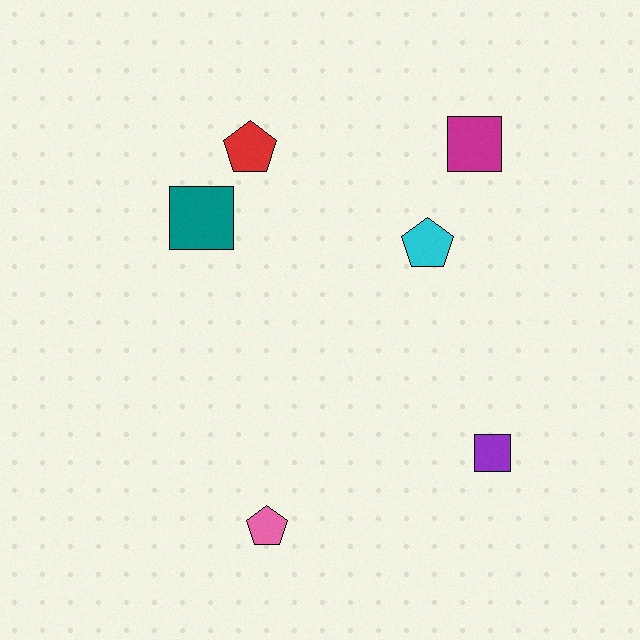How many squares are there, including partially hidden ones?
There are 3 squares.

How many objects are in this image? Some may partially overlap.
There are 6 objects.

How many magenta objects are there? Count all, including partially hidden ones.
There is 1 magenta object.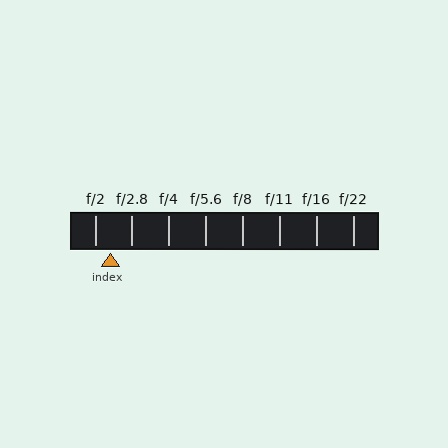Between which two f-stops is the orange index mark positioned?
The index mark is between f/2 and f/2.8.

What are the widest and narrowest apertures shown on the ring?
The widest aperture shown is f/2 and the narrowest is f/22.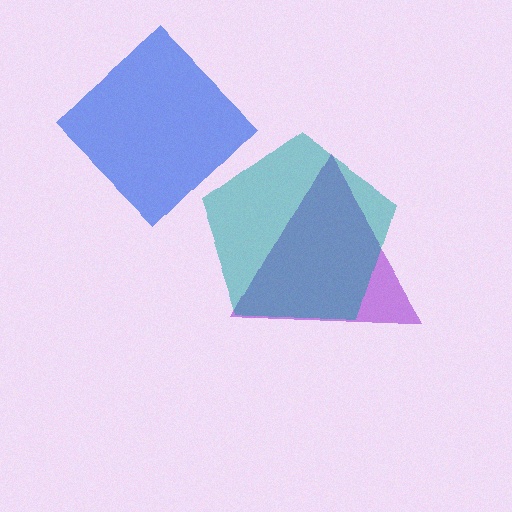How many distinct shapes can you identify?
There are 3 distinct shapes: a blue diamond, a purple triangle, a teal pentagon.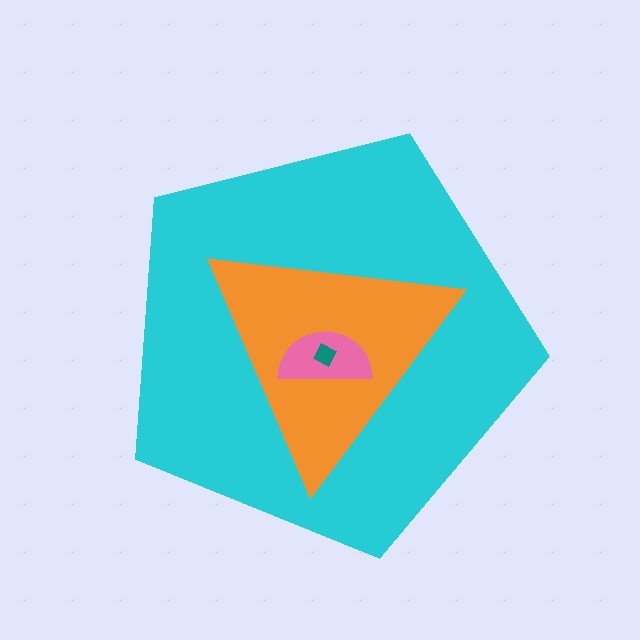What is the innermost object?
The teal diamond.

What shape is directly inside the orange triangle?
The pink semicircle.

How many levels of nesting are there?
4.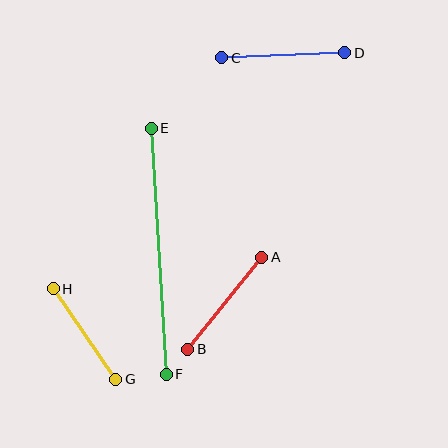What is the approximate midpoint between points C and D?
The midpoint is at approximately (283, 55) pixels.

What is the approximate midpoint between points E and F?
The midpoint is at approximately (159, 251) pixels.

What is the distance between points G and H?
The distance is approximately 110 pixels.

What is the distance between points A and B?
The distance is approximately 118 pixels.